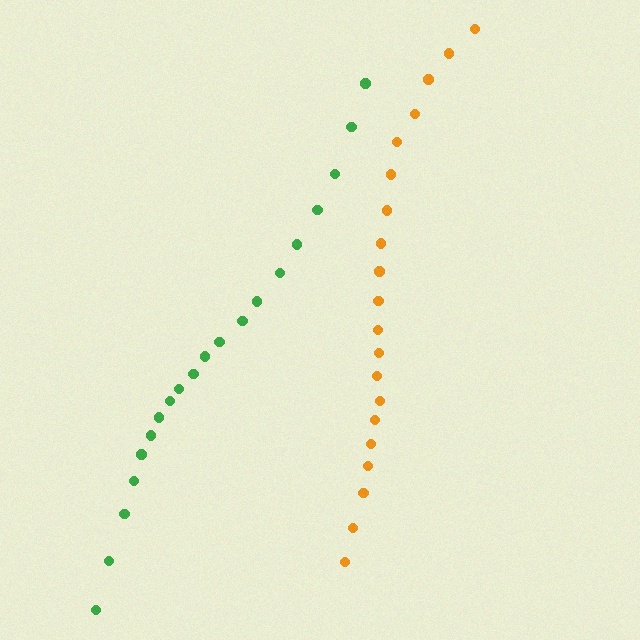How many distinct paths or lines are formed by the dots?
There are 2 distinct paths.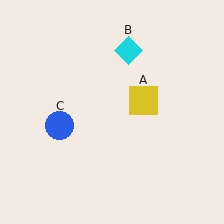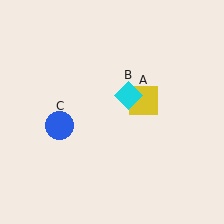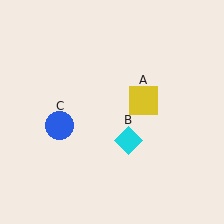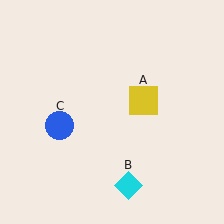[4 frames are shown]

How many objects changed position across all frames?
1 object changed position: cyan diamond (object B).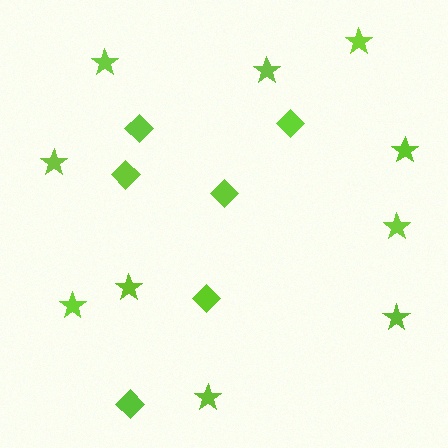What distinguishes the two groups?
There are 2 groups: one group of stars (10) and one group of diamonds (6).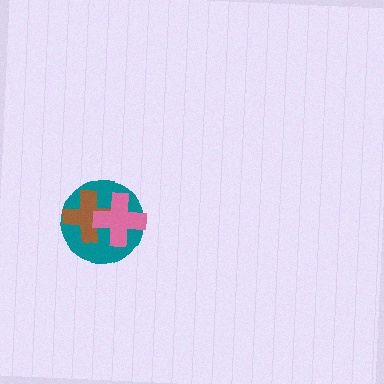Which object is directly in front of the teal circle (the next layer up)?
The brown cross is directly in front of the teal circle.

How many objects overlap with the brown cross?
2 objects overlap with the brown cross.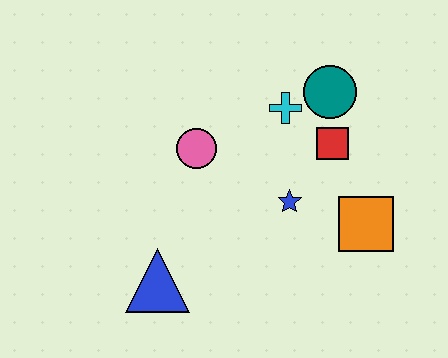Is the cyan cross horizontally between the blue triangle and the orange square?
Yes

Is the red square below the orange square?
No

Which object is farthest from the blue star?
The blue triangle is farthest from the blue star.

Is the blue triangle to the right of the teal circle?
No